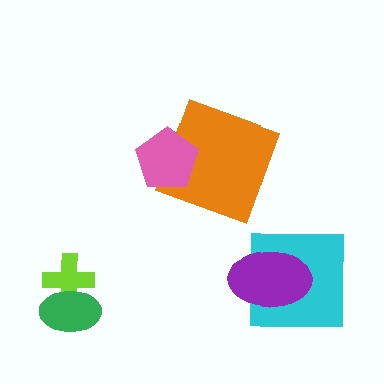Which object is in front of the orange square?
The pink pentagon is in front of the orange square.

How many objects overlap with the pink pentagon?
1 object overlaps with the pink pentagon.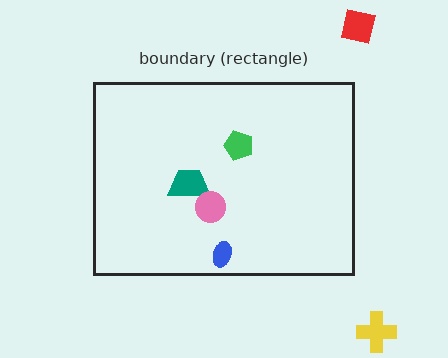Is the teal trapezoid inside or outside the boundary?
Inside.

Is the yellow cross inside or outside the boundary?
Outside.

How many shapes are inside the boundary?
4 inside, 2 outside.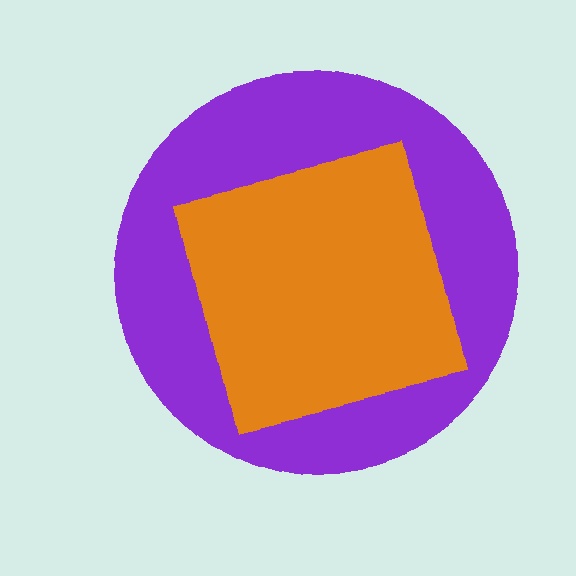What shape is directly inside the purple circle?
The orange square.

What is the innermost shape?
The orange square.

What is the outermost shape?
The purple circle.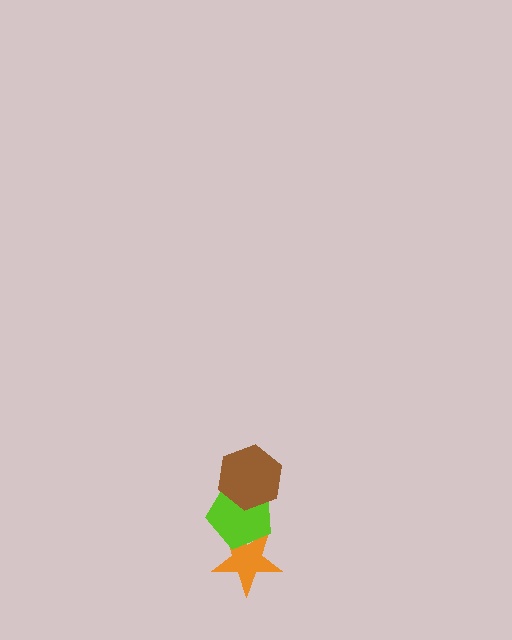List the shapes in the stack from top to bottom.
From top to bottom: the brown hexagon, the lime pentagon, the orange star.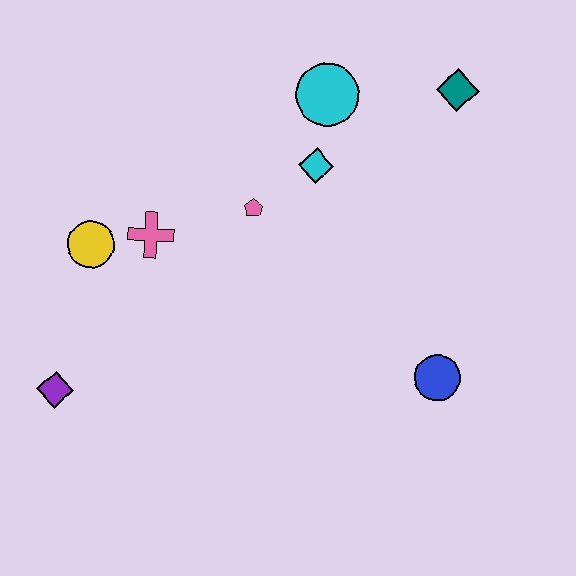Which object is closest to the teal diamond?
The cyan circle is closest to the teal diamond.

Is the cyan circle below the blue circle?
No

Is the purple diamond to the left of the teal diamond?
Yes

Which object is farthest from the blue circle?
The purple diamond is farthest from the blue circle.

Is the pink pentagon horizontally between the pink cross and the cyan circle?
Yes